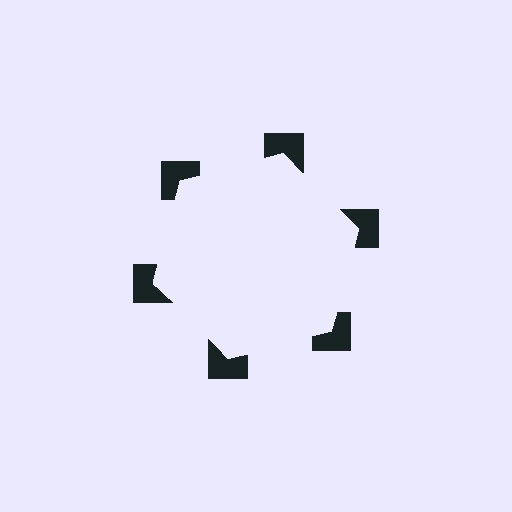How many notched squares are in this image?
There are 6 — one at each vertex of the illusory hexagon.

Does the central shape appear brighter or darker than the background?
It typically appears slightly brighter than the background, even though no actual brightness change is drawn.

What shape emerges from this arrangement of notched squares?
An illusory hexagon — its edges are inferred from the aligned wedge cuts in the notched squares, not physically drawn.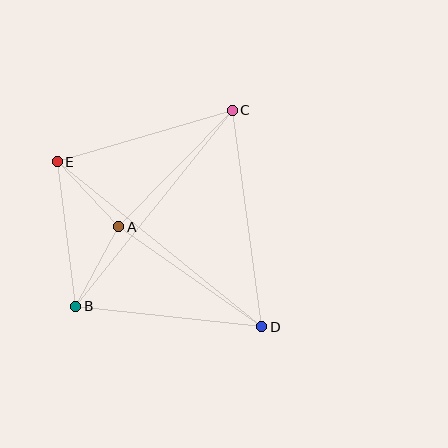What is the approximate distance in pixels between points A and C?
The distance between A and C is approximately 162 pixels.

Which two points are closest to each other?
Points A and E are closest to each other.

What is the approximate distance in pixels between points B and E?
The distance between B and E is approximately 145 pixels.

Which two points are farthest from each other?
Points D and E are farthest from each other.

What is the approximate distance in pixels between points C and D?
The distance between C and D is approximately 219 pixels.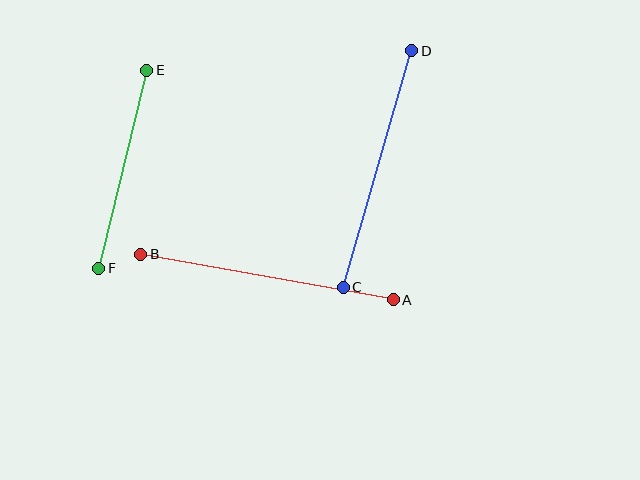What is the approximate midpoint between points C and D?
The midpoint is at approximately (378, 169) pixels.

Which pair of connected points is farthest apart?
Points A and B are farthest apart.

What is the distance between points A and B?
The distance is approximately 257 pixels.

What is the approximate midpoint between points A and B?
The midpoint is at approximately (267, 277) pixels.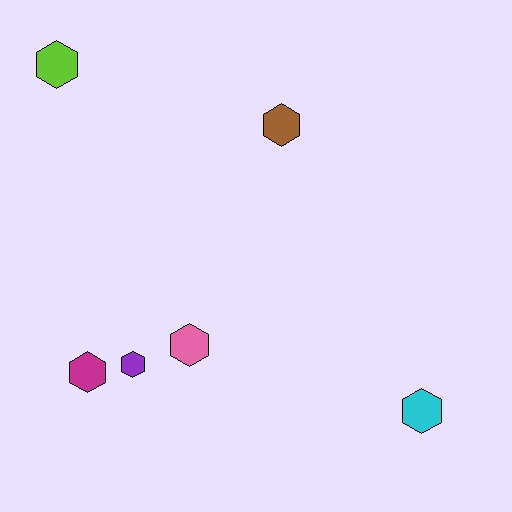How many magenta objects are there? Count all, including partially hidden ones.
There is 1 magenta object.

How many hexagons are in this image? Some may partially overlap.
There are 6 hexagons.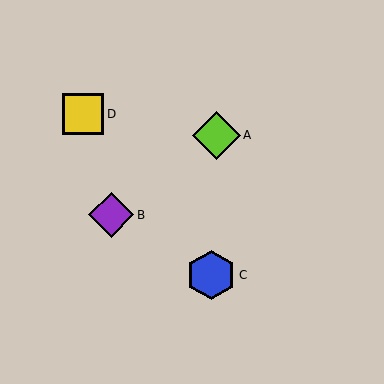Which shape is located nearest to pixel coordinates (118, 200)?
The purple diamond (labeled B) at (111, 215) is nearest to that location.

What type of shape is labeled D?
Shape D is a yellow square.